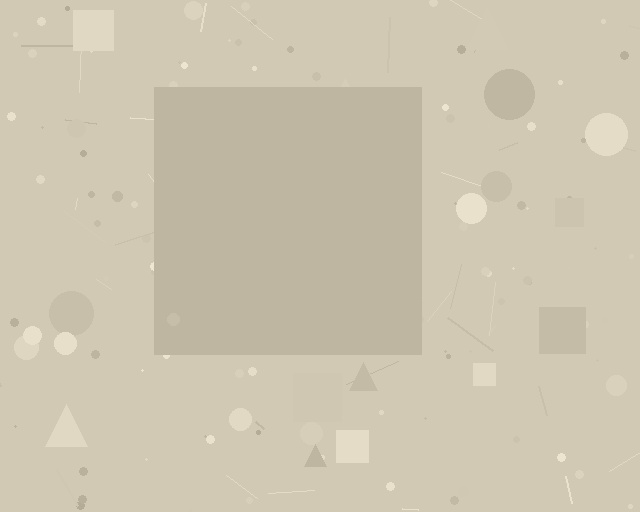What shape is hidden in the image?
A square is hidden in the image.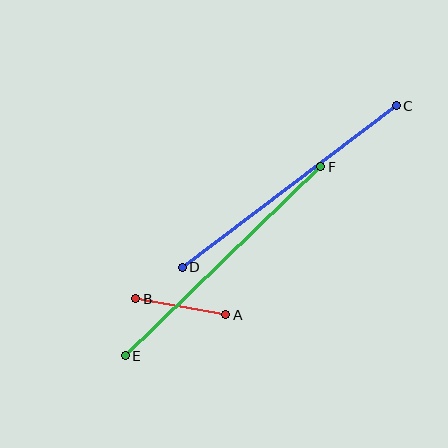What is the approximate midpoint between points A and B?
The midpoint is at approximately (181, 307) pixels.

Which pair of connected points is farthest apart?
Points E and F are farthest apart.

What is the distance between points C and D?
The distance is approximately 268 pixels.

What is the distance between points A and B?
The distance is approximately 91 pixels.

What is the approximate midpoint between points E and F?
The midpoint is at approximately (223, 261) pixels.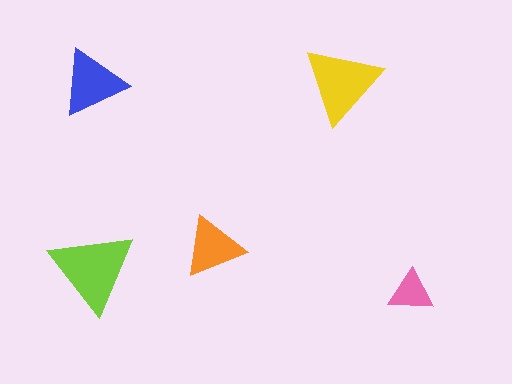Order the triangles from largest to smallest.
the lime one, the yellow one, the blue one, the orange one, the pink one.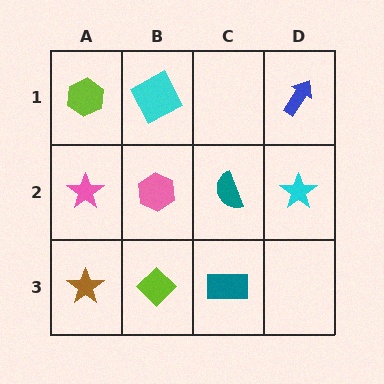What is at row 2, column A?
A pink star.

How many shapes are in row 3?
3 shapes.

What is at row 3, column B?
A lime diamond.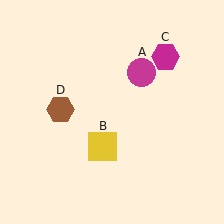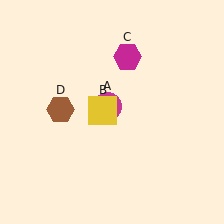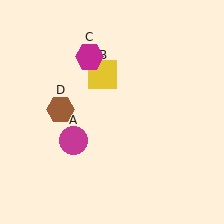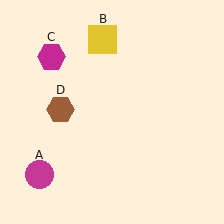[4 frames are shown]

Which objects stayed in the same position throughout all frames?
Brown hexagon (object D) remained stationary.